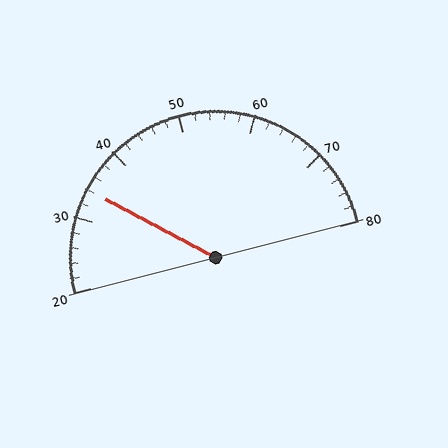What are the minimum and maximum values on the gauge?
The gauge ranges from 20 to 80.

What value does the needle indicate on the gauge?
The needle indicates approximately 34.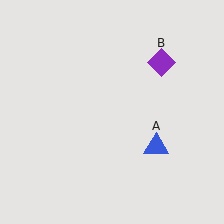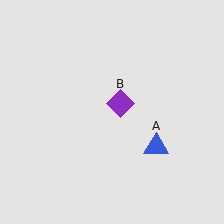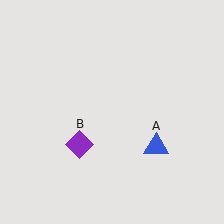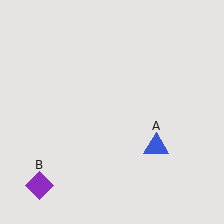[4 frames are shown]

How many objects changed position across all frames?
1 object changed position: purple diamond (object B).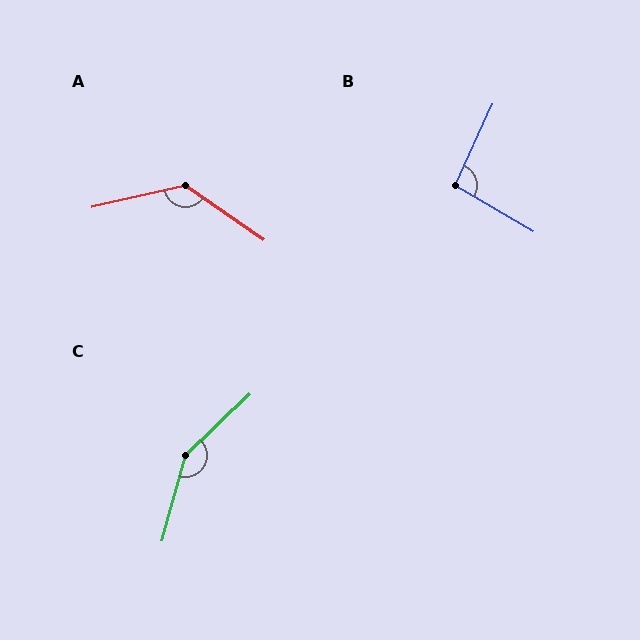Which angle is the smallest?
B, at approximately 95 degrees.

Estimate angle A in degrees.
Approximately 132 degrees.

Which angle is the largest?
C, at approximately 149 degrees.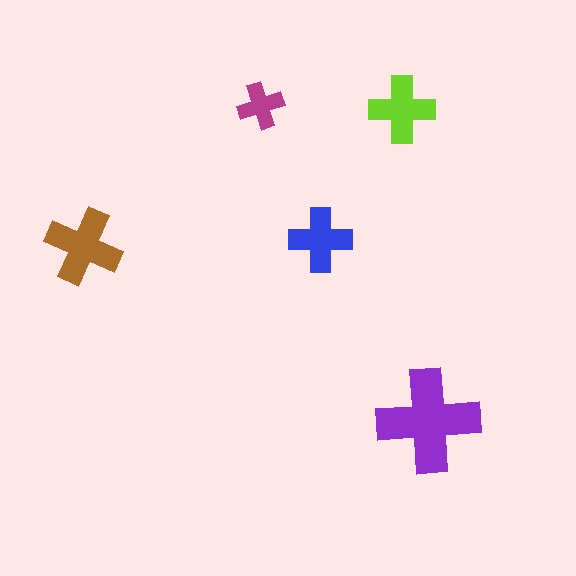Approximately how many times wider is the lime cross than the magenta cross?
About 1.5 times wider.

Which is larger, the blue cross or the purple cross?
The purple one.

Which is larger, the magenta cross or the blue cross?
The blue one.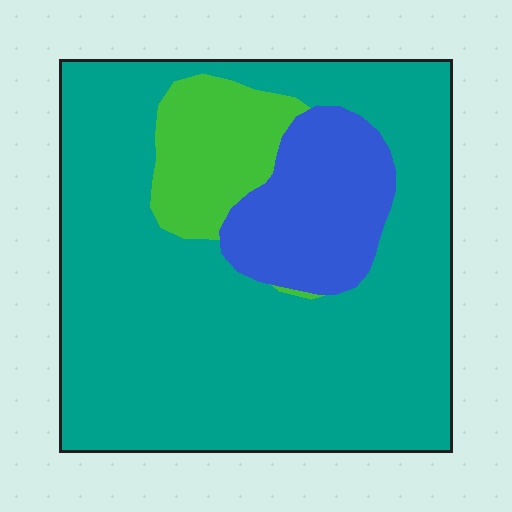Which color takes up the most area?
Teal, at roughly 75%.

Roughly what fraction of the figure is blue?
Blue covers 15% of the figure.